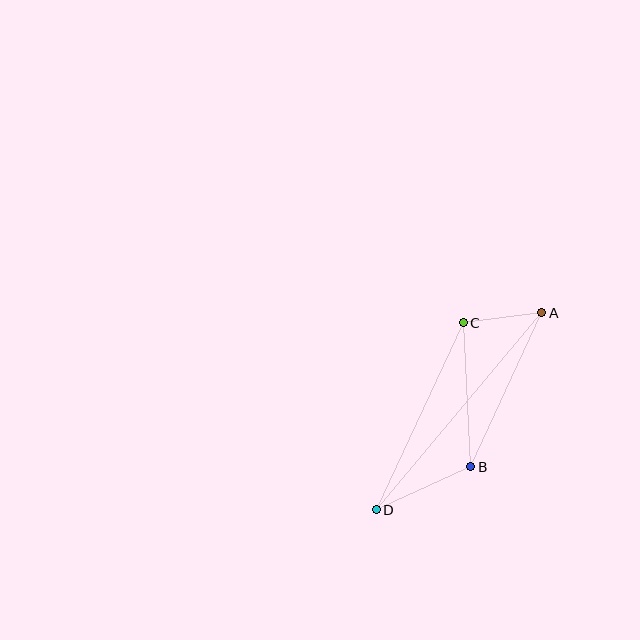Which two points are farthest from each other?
Points A and D are farthest from each other.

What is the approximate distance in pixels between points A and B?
The distance between A and B is approximately 169 pixels.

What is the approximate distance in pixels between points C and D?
The distance between C and D is approximately 206 pixels.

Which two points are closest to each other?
Points A and C are closest to each other.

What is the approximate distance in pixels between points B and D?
The distance between B and D is approximately 104 pixels.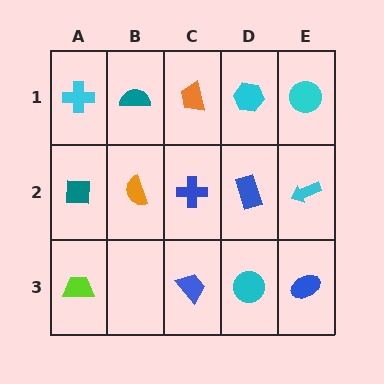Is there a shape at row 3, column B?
No, that cell is empty.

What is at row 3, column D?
A cyan circle.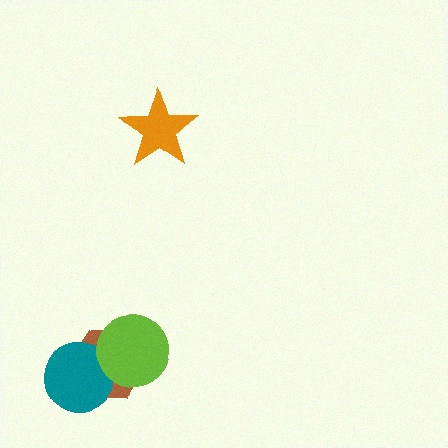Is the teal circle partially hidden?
Yes, it is partially covered by another shape.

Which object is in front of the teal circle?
The lime circle is in front of the teal circle.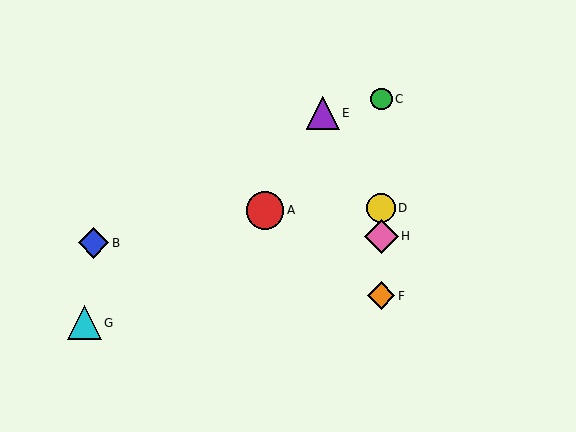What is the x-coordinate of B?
Object B is at x≈94.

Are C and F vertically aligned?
Yes, both are at x≈381.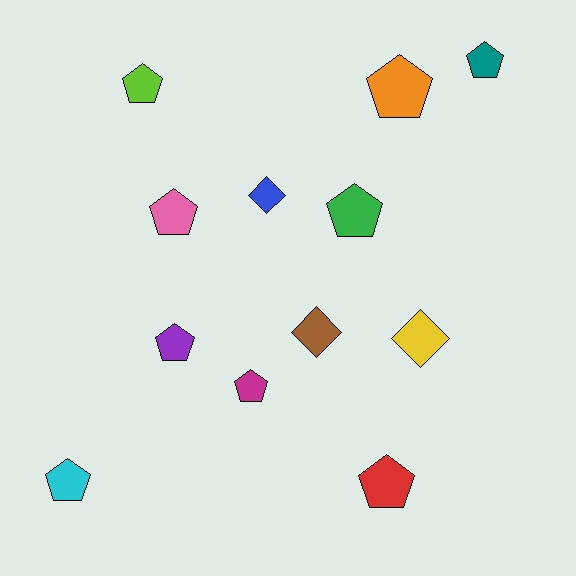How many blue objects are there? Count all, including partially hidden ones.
There is 1 blue object.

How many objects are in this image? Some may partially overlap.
There are 12 objects.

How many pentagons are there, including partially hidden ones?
There are 9 pentagons.